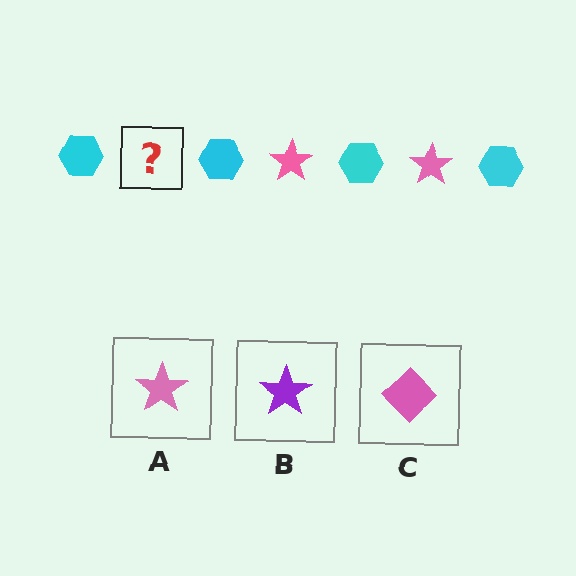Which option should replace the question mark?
Option A.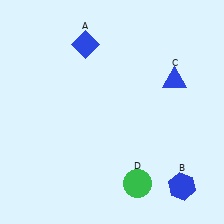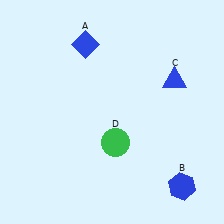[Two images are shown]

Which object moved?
The green circle (D) moved up.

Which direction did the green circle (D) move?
The green circle (D) moved up.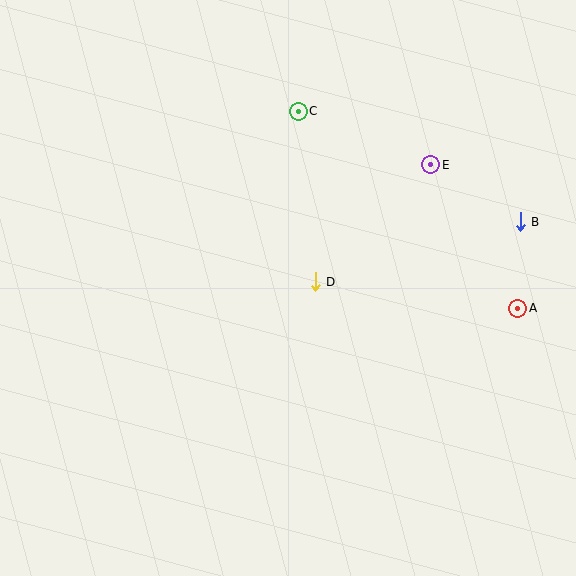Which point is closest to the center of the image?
Point D at (315, 282) is closest to the center.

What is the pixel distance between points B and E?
The distance between B and E is 106 pixels.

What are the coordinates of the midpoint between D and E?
The midpoint between D and E is at (373, 223).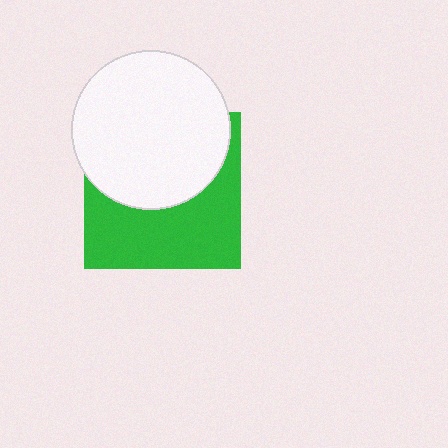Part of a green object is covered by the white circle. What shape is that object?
It is a square.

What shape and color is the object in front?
The object in front is a white circle.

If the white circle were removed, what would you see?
You would see the complete green square.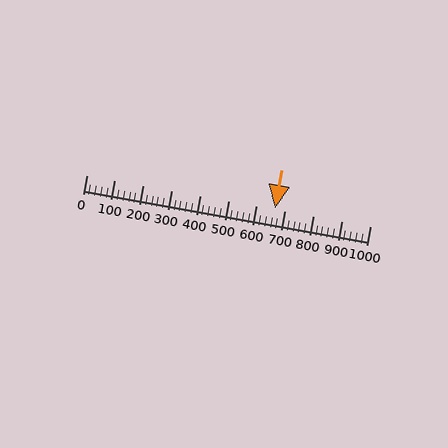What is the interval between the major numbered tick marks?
The major tick marks are spaced 100 units apart.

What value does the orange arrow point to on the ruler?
The orange arrow points to approximately 664.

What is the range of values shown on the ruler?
The ruler shows values from 0 to 1000.